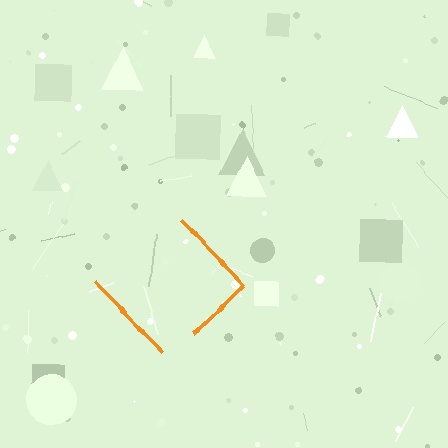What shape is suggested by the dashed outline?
The dashed outline suggests a diamond.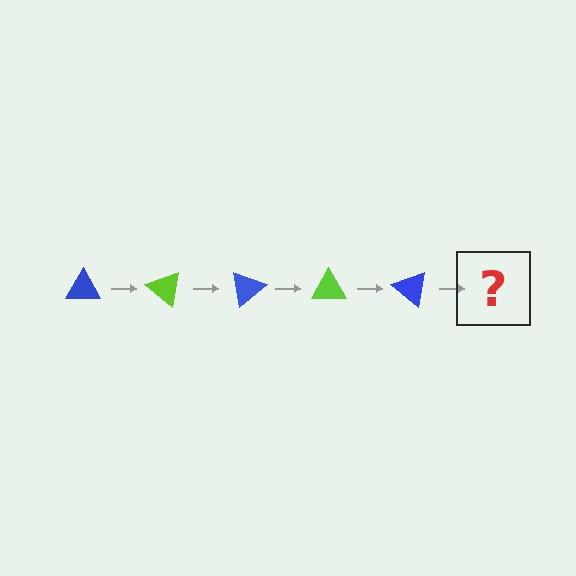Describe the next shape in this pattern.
It should be a lime triangle, rotated 200 degrees from the start.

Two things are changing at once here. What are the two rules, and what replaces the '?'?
The two rules are that it rotates 40 degrees each step and the color cycles through blue and lime. The '?' should be a lime triangle, rotated 200 degrees from the start.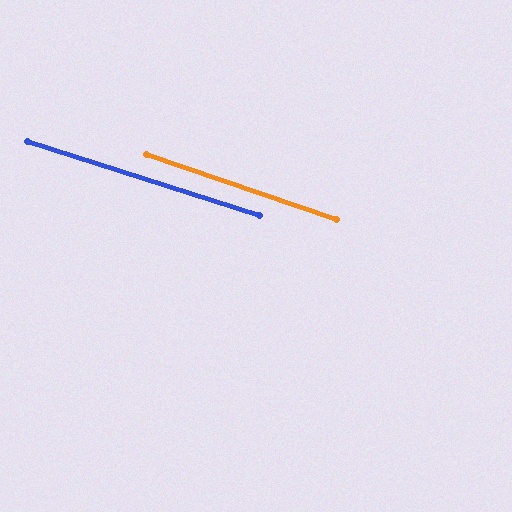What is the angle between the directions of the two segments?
Approximately 1 degree.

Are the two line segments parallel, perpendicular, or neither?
Parallel — their directions differ by only 1.2°.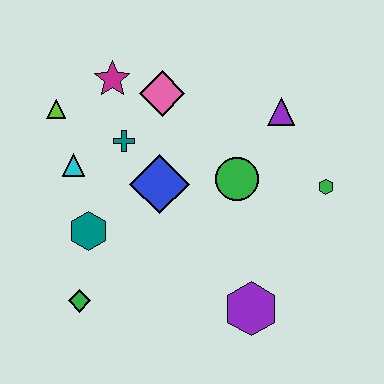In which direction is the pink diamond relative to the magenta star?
The pink diamond is to the right of the magenta star.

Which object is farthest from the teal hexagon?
The green hexagon is farthest from the teal hexagon.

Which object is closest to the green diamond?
The teal hexagon is closest to the green diamond.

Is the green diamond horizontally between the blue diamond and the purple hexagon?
No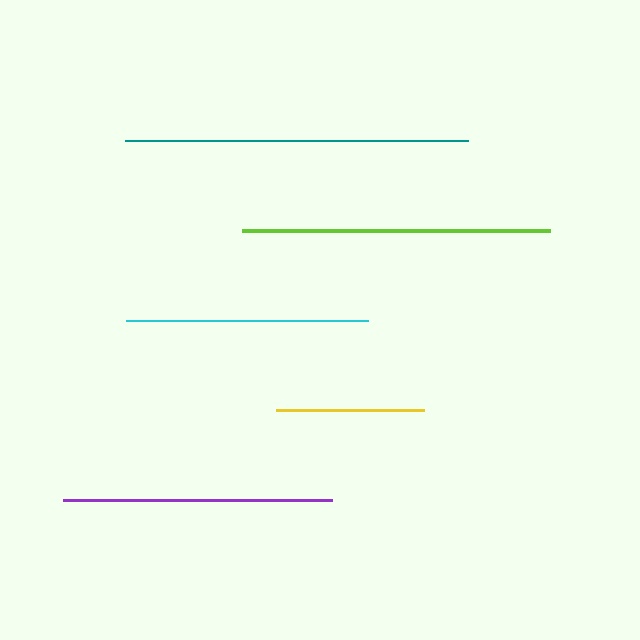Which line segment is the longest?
The teal line is the longest at approximately 343 pixels.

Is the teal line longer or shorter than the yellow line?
The teal line is longer than the yellow line.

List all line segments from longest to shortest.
From longest to shortest: teal, lime, purple, cyan, yellow.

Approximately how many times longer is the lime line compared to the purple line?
The lime line is approximately 1.1 times the length of the purple line.